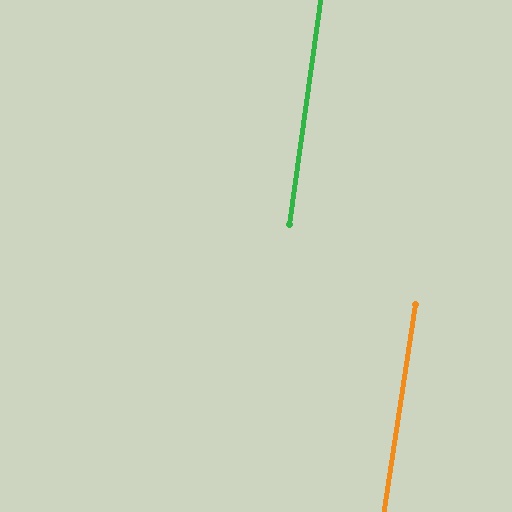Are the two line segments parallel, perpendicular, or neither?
Parallel — their directions differ by only 0.8°.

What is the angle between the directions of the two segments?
Approximately 1 degree.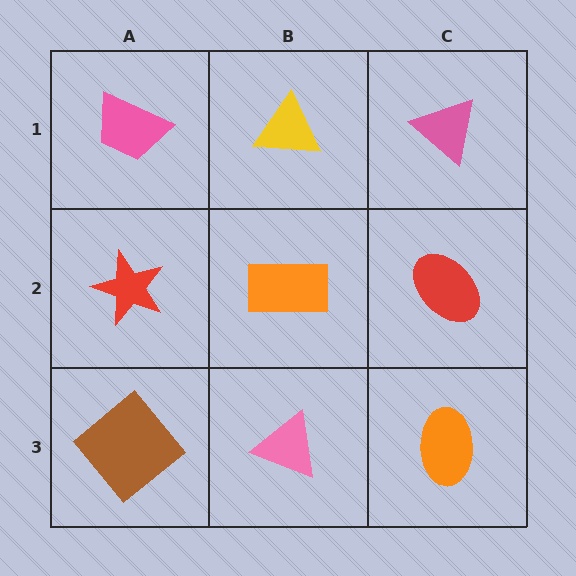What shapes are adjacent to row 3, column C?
A red ellipse (row 2, column C), a pink triangle (row 3, column B).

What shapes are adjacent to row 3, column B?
An orange rectangle (row 2, column B), a brown diamond (row 3, column A), an orange ellipse (row 3, column C).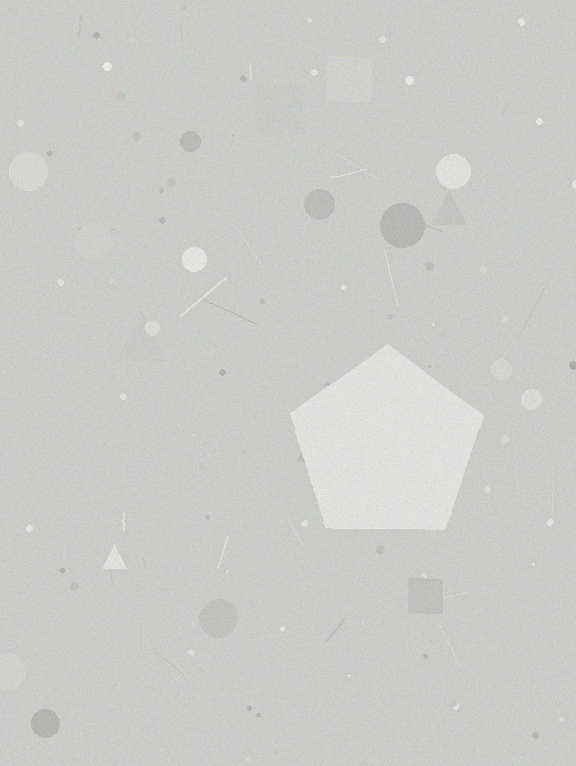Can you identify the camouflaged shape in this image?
The camouflaged shape is a pentagon.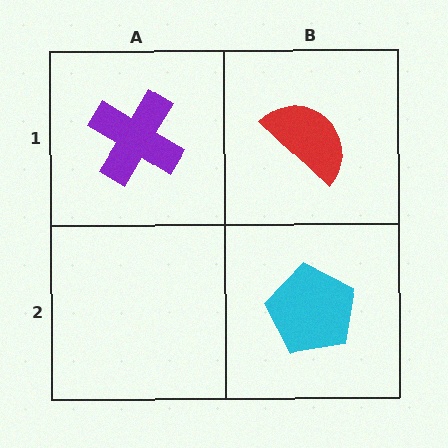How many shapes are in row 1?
2 shapes.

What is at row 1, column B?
A red semicircle.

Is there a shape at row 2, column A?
No, that cell is empty.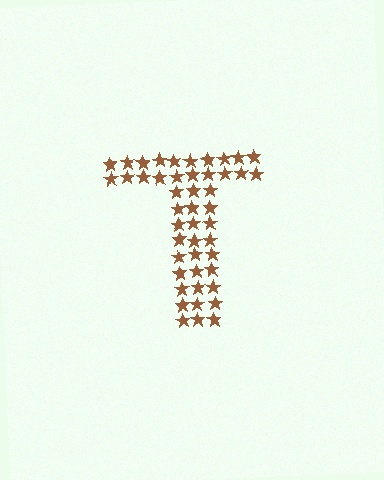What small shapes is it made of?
It is made of small stars.